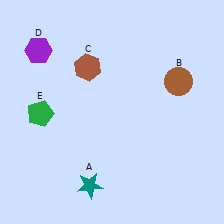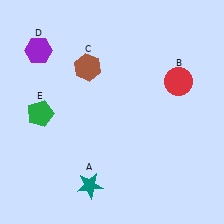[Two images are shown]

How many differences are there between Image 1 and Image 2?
There is 1 difference between the two images.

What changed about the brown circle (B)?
In Image 1, B is brown. In Image 2, it changed to red.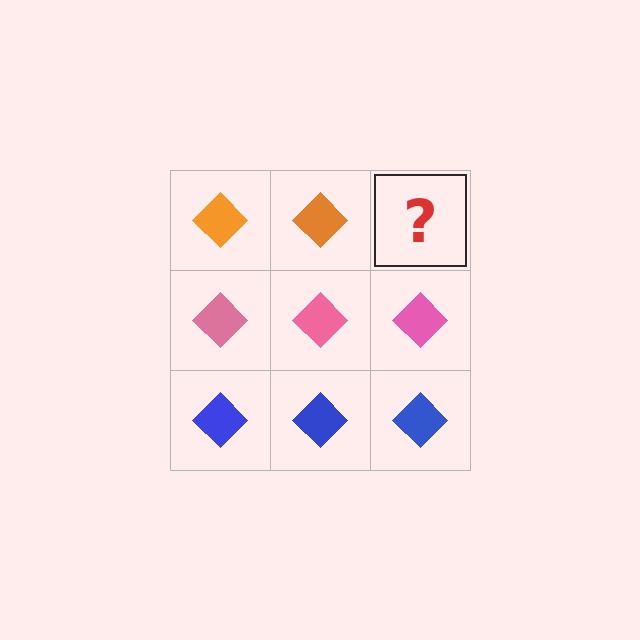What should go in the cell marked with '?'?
The missing cell should contain an orange diamond.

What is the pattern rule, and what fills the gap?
The rule is that each row has a consistent color. The gap should be filled with an orange diamond.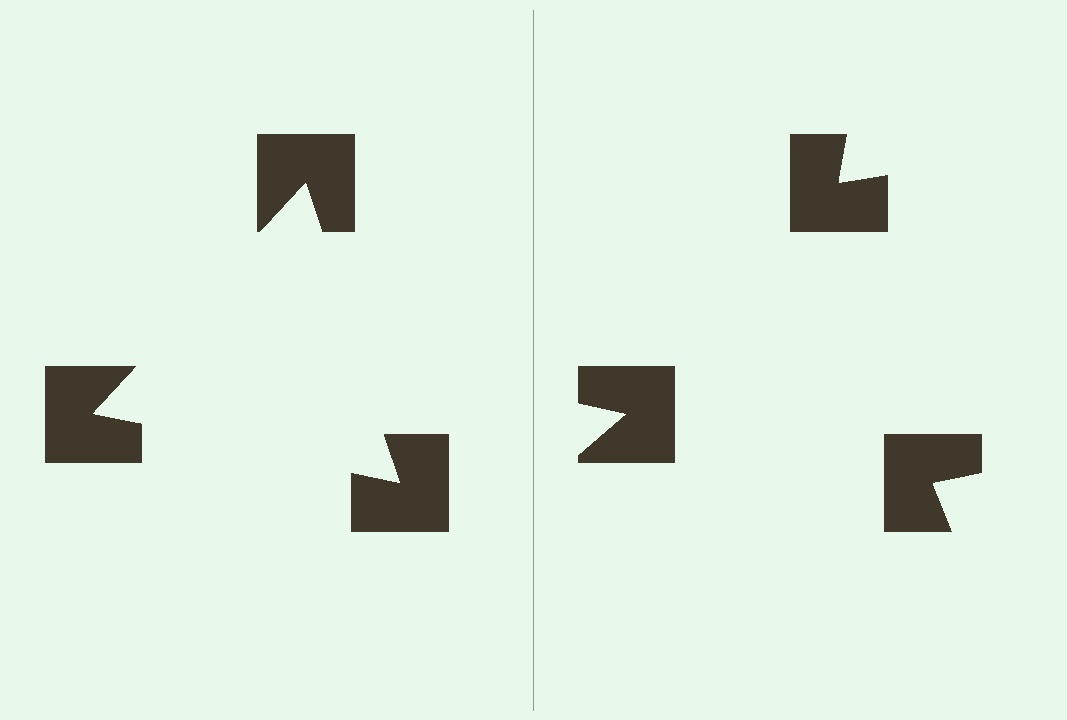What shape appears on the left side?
An illusory triangle.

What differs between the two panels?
The notched squares are positioned identically on both sides; only the wedge orientations differ. On the left they align to a triangle; on the right they are misaligned.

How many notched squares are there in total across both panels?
6 — 3 on each side.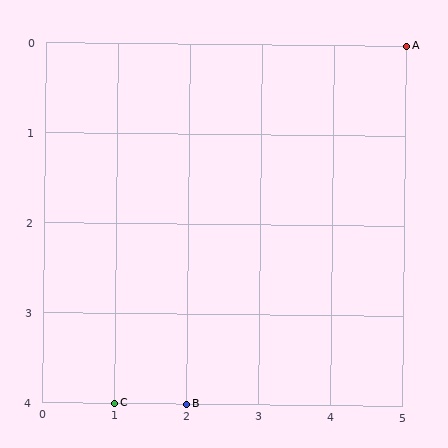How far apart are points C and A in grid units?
Points C and A are 4 columns and 4 rows apart (about 5.7 grid units diagonally).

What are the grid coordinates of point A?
Point A is at grid coordinates (5, 0).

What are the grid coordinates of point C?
Point C is at grid coordinates (1, 4).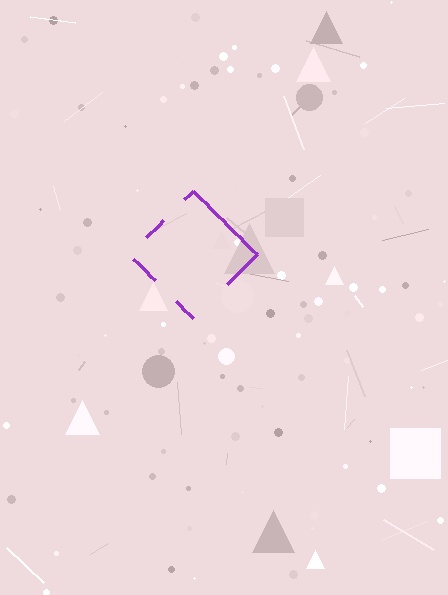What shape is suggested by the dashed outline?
The dashed outline suggests a diamond.